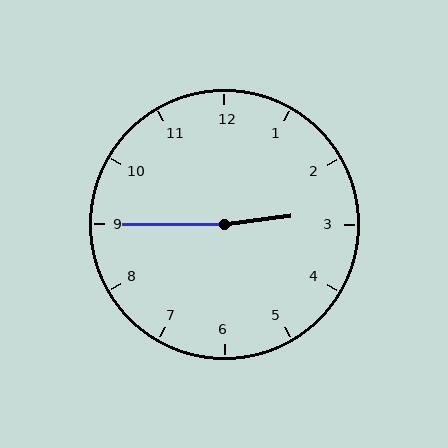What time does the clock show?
2:45.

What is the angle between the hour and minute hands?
Approximately 172 degrees.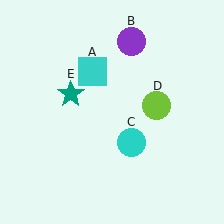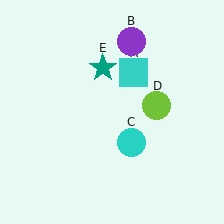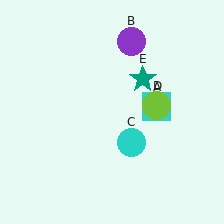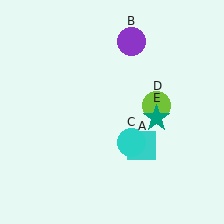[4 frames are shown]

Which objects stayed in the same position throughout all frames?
Purple circle (object B) and cyan circle (object C) and lime circle (object D) remained stationary.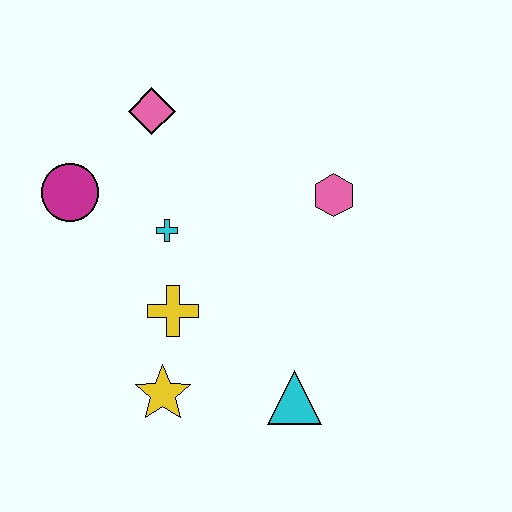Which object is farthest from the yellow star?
The pink diamond is farthest from the yellow star.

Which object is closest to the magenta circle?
The cyan cross is closest to the magenta circle.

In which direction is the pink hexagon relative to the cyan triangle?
The pink hexagon is above the cyan triangle.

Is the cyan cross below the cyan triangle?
No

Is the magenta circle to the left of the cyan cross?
Yes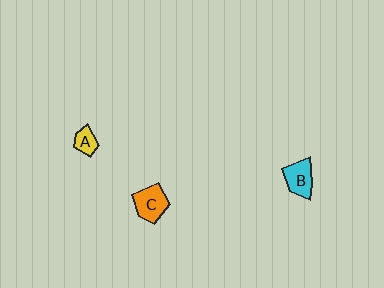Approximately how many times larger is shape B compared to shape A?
Approximately 1.7 times.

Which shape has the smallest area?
Shape A (yellow).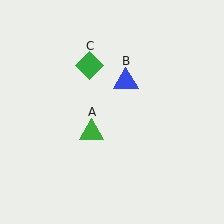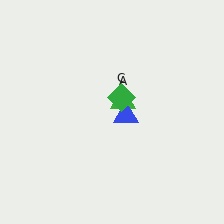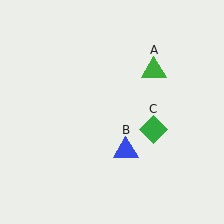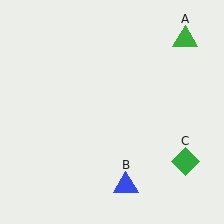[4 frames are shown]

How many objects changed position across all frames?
3 objects changed position: green triangle (object A), blue triangle (object B), green diamond (object C).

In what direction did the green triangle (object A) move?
The green triangle (object A) moved up and to the right.